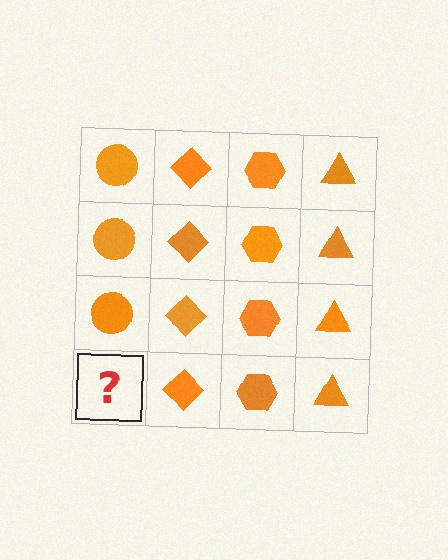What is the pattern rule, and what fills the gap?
The rule is that each column has a consistent shape. The gap should be filled with an orange circle.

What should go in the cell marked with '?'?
The missing cell should contain an orange circle.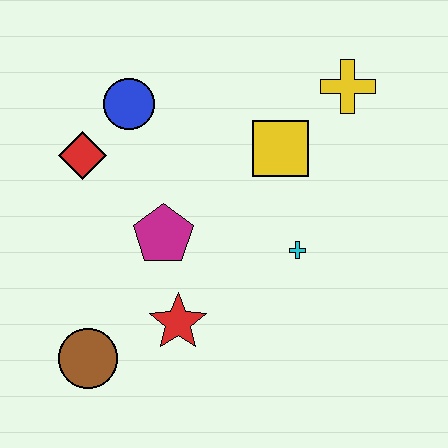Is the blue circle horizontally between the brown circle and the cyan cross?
Yes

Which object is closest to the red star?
The magenta pentagon is closest to the red star.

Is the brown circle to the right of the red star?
No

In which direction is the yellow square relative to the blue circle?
The yellow square is to the right of the blue circle.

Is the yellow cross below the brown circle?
No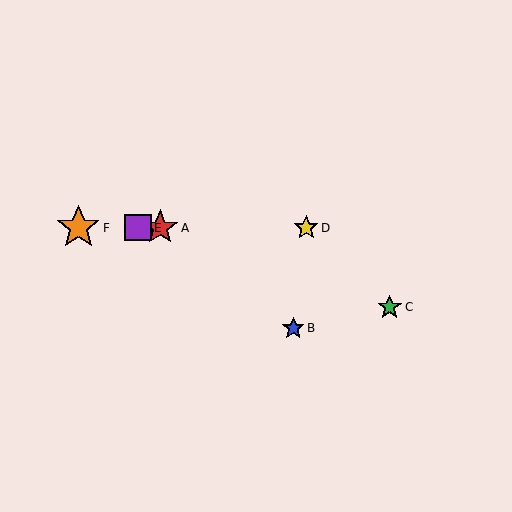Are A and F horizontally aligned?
Yes, both are at y≈228.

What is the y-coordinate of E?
Object E is at y≈228.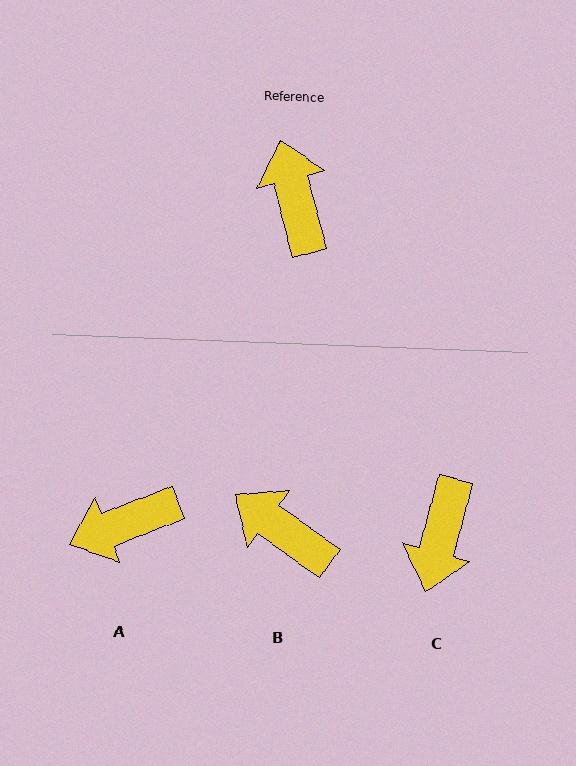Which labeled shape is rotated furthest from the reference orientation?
C, about 151 degrees away.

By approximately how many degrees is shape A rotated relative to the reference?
Approximately 96 degrees counter-clockwise.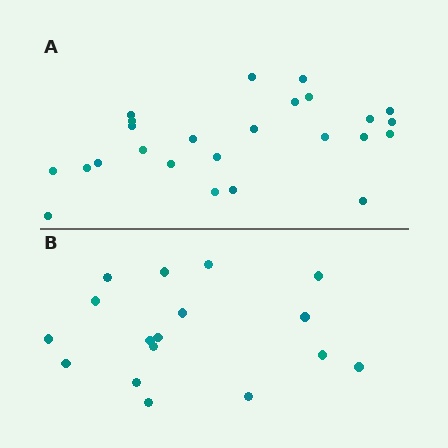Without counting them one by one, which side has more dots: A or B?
Region A (the top region) has more dots.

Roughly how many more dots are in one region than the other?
Region A has roughly 8 or so more dots than region B.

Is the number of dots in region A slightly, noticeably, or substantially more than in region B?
Region A has substantially more. The ratio is roughly 1.5 to 1.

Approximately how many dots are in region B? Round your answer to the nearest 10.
About 20 dots. (The exact count is 17, which rounds to 20.)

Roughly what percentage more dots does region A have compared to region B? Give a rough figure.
About 45% more.